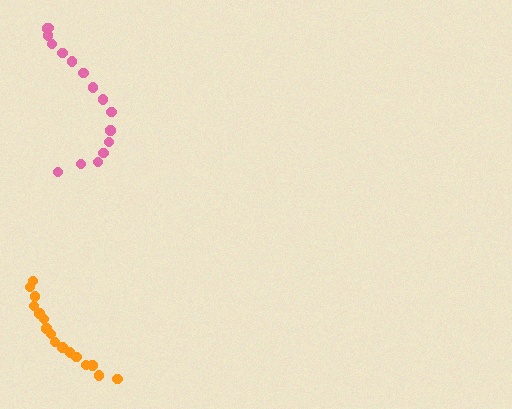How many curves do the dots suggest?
There are 2 distinct paths.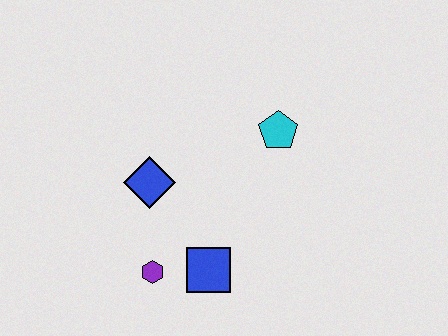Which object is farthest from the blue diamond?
The cyan pentagon is farthest from the blue diamond.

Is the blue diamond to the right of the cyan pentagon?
No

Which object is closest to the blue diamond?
The purple hexagon is closest to the blue diamond.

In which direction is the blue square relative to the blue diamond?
The blue square is below the blue diamond.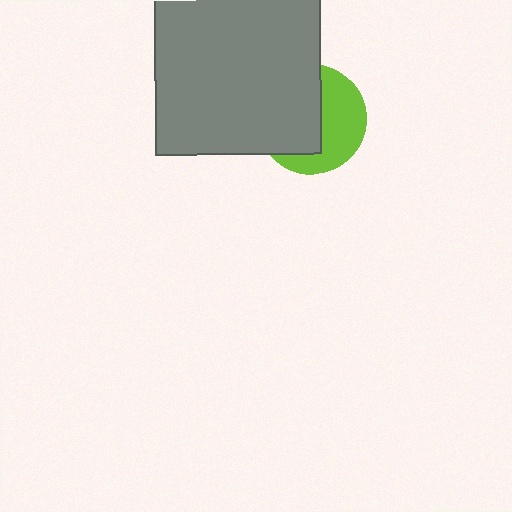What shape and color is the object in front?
The object in front is a gray square.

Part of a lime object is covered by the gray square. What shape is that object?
It is a circle.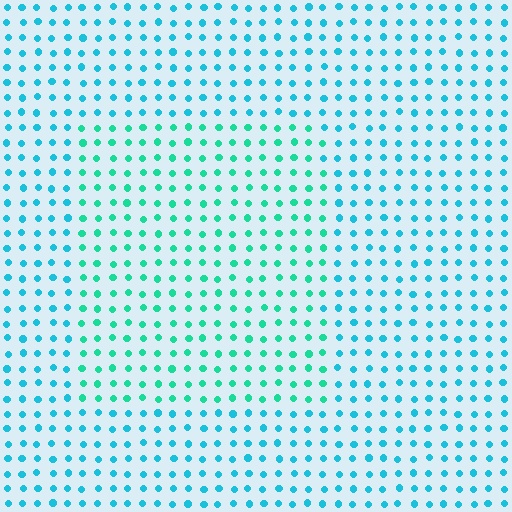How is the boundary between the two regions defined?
The boundary is defined purely by a slight shift in hue (about 29 degrees). Spacing, size, and orientation are identical on both sides.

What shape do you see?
I see a rectangle.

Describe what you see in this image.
The image is filled with small cyan elements in a uniform arrangement. A rectangle-shaped region is visible where the elements are tinted to a slightly different hue, forming a subtle color boundary.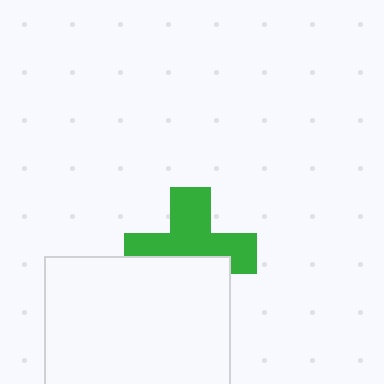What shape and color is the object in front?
The object in front is a white square.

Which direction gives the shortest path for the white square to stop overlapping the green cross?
Moving down gives the shortest separation.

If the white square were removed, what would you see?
You would see the complete green cross.